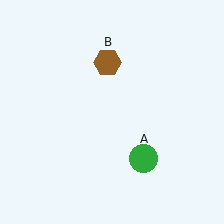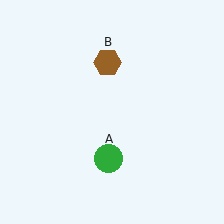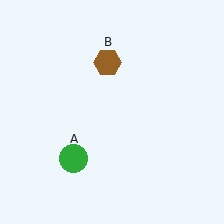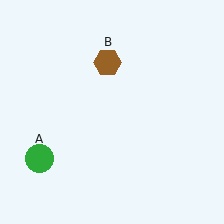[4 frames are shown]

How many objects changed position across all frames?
1 object changed position: green circle (object A).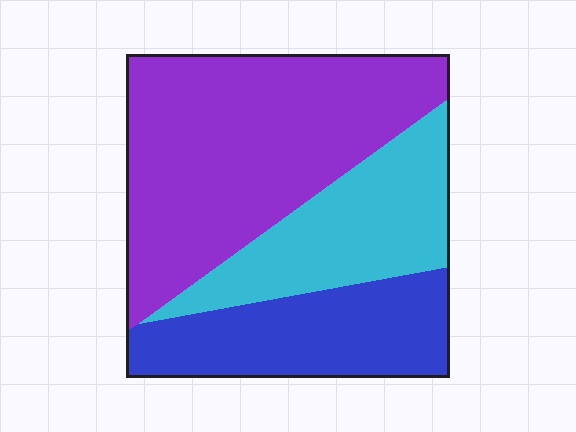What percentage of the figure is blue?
Blue takes up about one quarter (1/4) of the figure.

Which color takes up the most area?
Purple, at roughly 50%.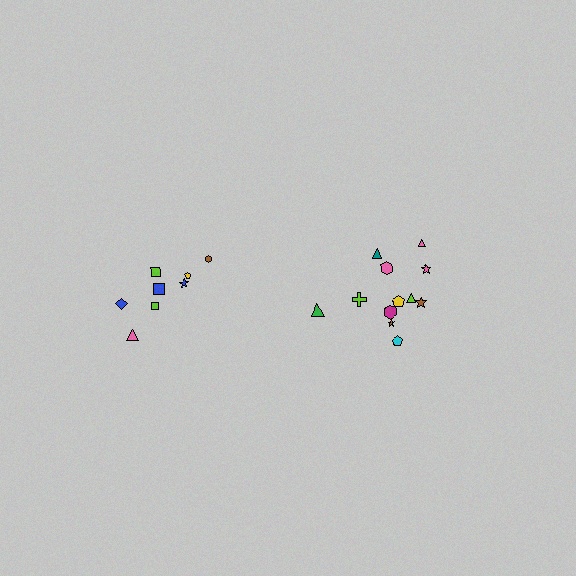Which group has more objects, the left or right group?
The right group.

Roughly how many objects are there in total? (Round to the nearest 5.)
Roughly 20 objects in total.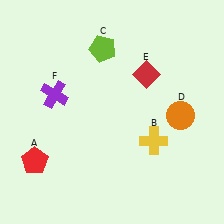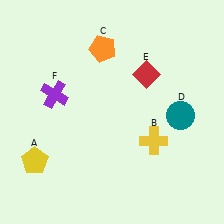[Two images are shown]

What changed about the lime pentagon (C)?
In Image 1, C is lime. In Image 2, it changed to orange.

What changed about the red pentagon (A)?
In Image 1, A is red. In Image 2, it changed to yellow.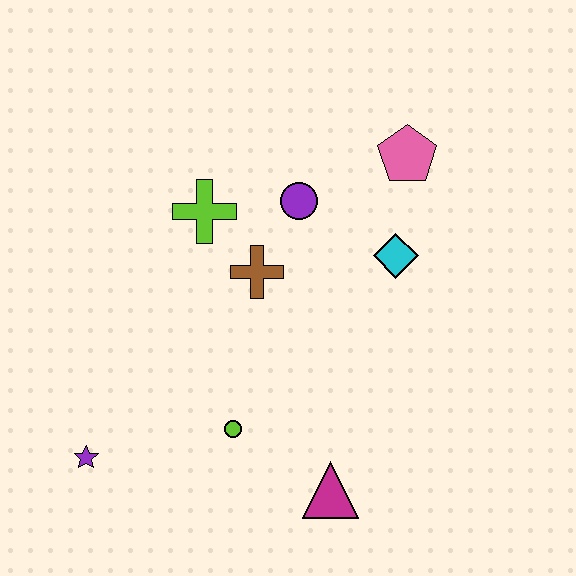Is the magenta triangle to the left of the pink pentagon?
Yes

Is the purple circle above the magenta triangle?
Yes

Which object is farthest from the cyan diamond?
The purple star is farthest from the cyan diamond.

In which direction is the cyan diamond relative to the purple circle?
The cyan diamond is to the right of the purple circle.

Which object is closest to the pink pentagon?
The cyan diamond is closest to the pink pentagon.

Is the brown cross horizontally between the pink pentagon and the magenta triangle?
No